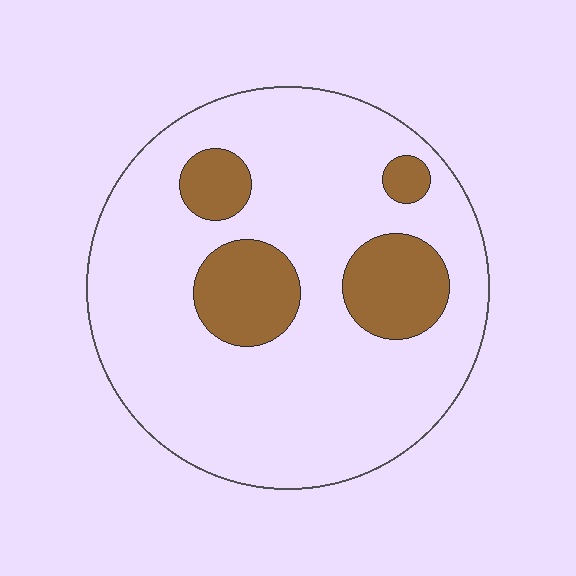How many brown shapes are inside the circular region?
4.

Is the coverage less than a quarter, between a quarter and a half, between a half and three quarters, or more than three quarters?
Less than a quarter.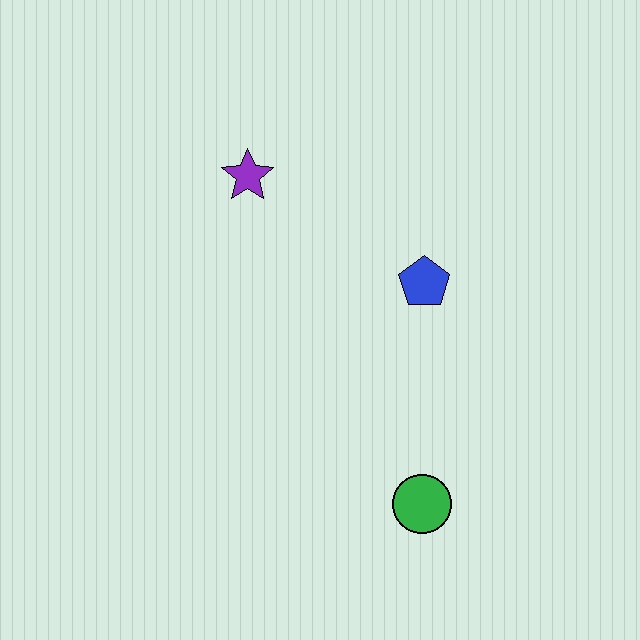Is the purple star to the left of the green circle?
Yes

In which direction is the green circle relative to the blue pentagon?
The green circle is below the blue pentagon.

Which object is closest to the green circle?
The blue pentagon is closest to the green circle.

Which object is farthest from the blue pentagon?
The green circle is farthest from the blue pentagon.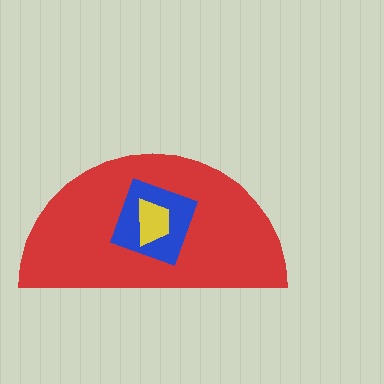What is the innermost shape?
The yellow trapezoid.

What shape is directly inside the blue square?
The yellow trapezoid.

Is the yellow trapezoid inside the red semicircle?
Yes.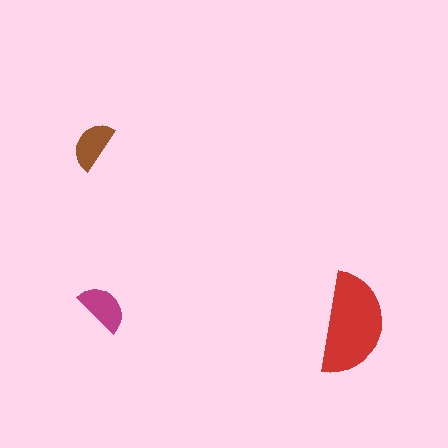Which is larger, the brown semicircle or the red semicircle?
The red one.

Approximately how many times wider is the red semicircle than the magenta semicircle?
About 2 times wider.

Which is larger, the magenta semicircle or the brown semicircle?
The magenta one.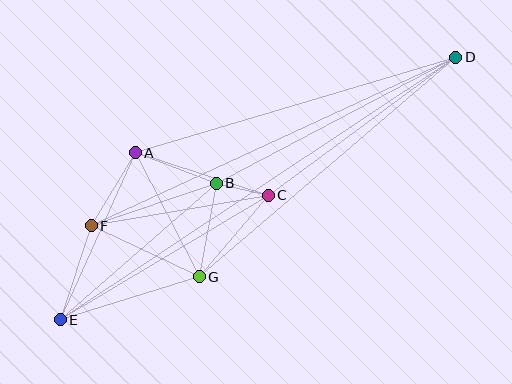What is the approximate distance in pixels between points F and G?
The distance between F and G is approximately 119 pixels.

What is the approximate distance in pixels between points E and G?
The distance between E and G is approximately 145 pixels.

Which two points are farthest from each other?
Points D and E are farthest from each other.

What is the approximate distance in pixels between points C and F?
The distance between C and F is approximately 179 pixels.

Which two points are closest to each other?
Points B and C are closest to each other.